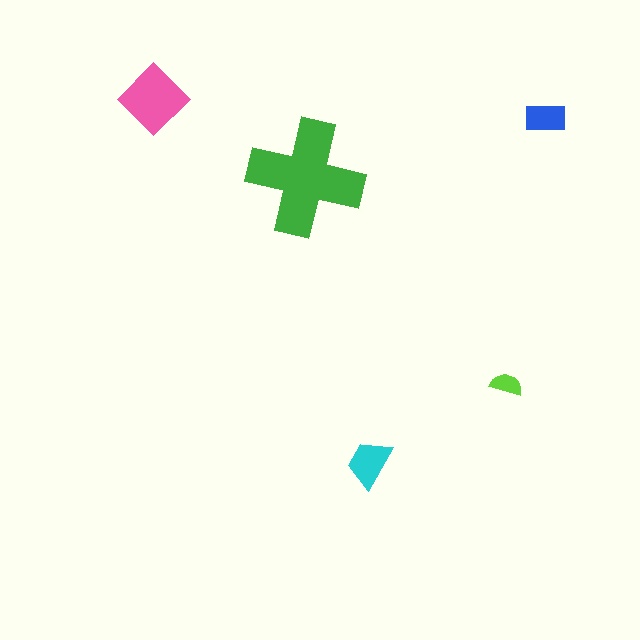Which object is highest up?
The pink diamond is topmost.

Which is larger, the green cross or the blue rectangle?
The green cross.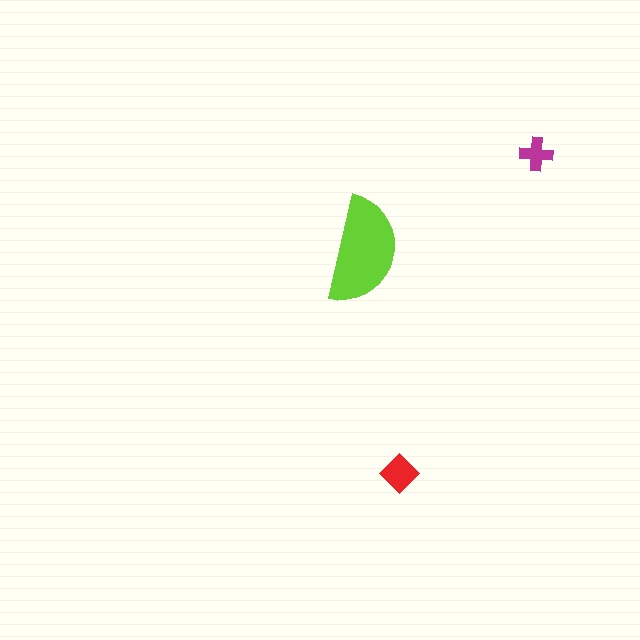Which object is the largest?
The lime semicircle.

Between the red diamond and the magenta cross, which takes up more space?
The red diamond.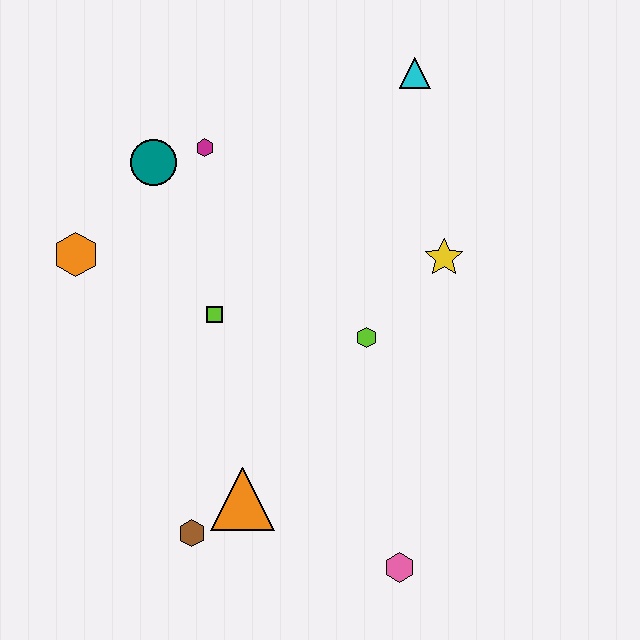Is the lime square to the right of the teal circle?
Yes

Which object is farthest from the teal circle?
The pink hexagon is farthest from the teal circle.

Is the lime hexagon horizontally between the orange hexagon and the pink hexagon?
Yes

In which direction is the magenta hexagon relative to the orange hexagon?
The magenta hexagon is to the right of the orange hexagon.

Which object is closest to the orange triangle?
The brown hexagon is closest to the orange triangle.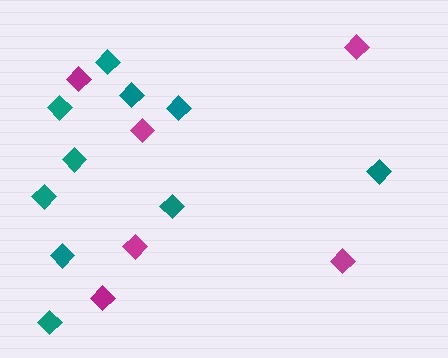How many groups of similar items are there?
There are 2 groups: one group of teal diamonds (10) and one group of magenta diamonds (6).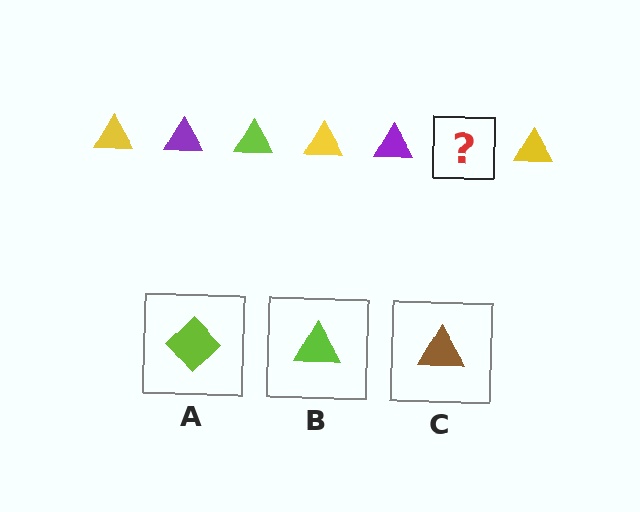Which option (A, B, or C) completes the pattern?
B.